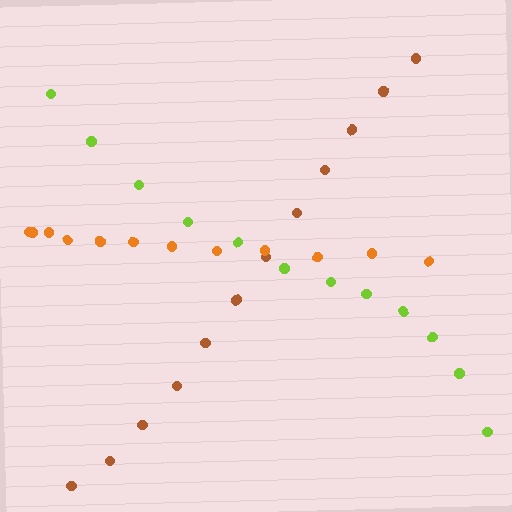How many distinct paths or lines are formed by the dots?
There are 3 distinct paths.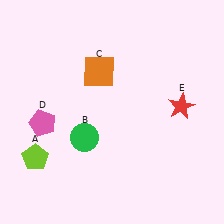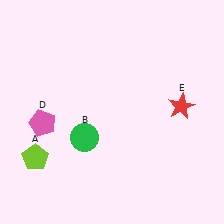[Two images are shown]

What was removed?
The orange square (C) was removed in Image 2.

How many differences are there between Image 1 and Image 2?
There is 1 difference between the two images.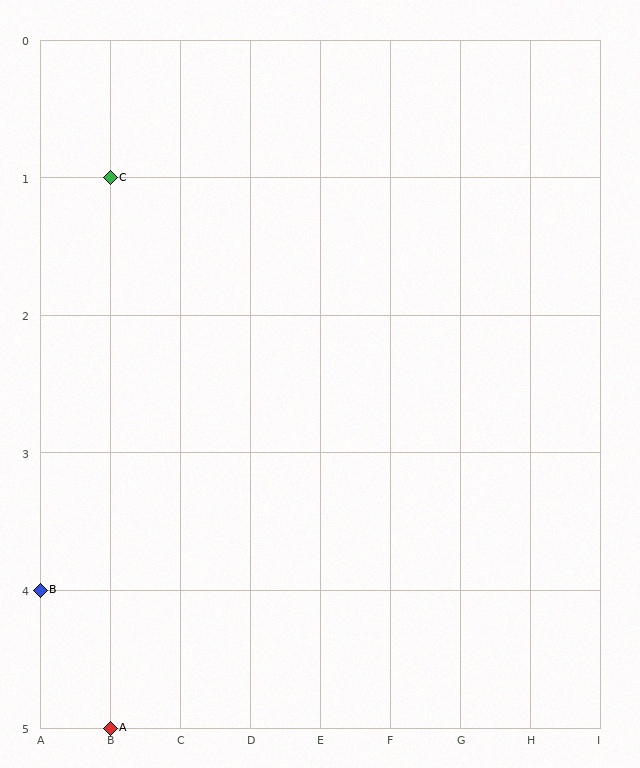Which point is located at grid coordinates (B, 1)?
Point C is at (B, 1).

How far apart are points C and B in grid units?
Points C and B are 1 column and 3 rows apart (about 3.2 grid units diagonally).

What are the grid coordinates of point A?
Point A is at grid coordinates (B, 5).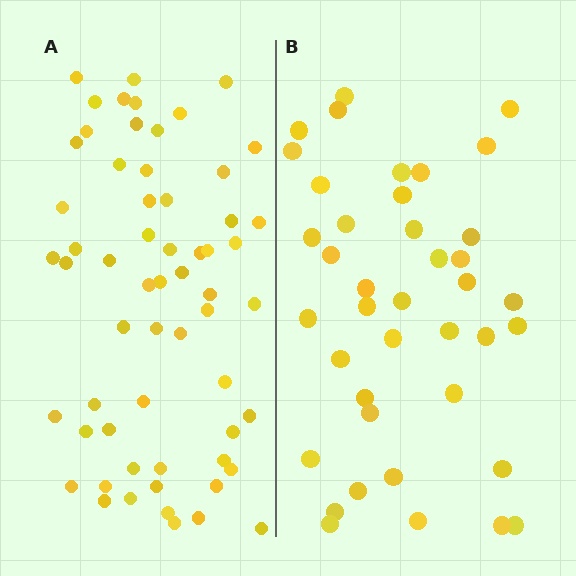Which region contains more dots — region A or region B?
Region A (the left region) has more dots.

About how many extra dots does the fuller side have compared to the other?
Region A has approximately 20 more dots than region B.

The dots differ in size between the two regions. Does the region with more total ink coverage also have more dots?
No. Region B has more total ink coverage because its dots are larger, but region A actually contains more individual dots. Total area can be misleading — the number of items is what matters here.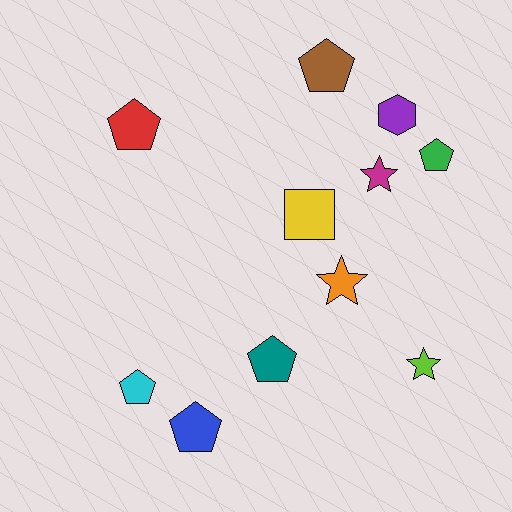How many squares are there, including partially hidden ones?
There is 1 square.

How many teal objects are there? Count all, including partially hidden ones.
There is 1 teal object.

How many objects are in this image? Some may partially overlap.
There are 11 objects.